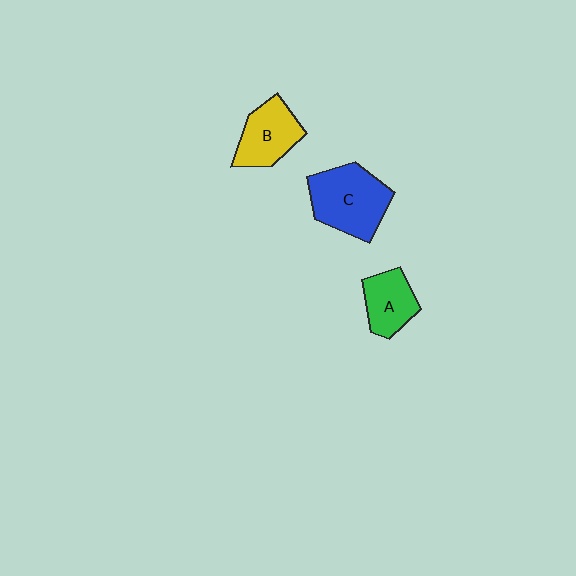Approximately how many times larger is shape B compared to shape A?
Approximately 1.2 times.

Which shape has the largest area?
Shape C (blue).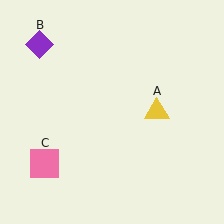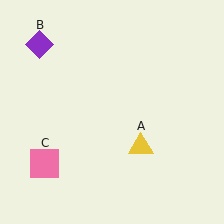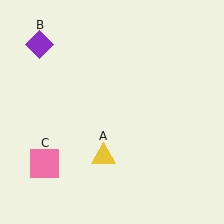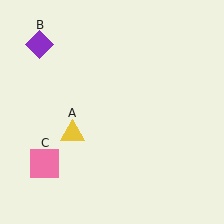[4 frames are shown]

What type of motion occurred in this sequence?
The yellow triangle (object A) rotated clockwise around the center of the scene.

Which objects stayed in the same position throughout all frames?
Purple diamond (object B) and pink square (object C) remained stationary.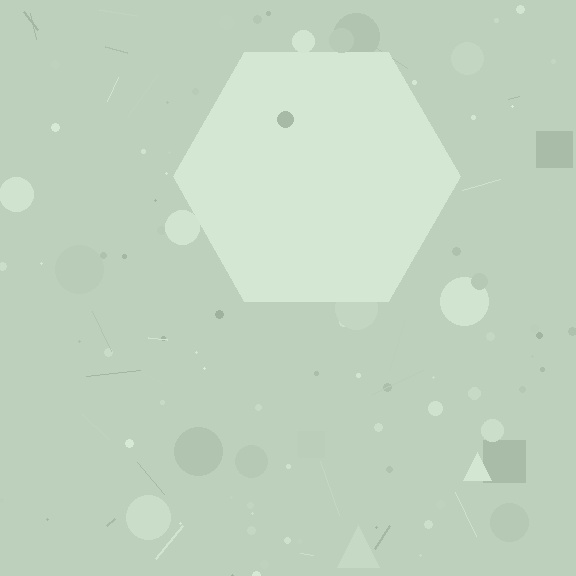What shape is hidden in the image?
A hexagon is hidden in the image.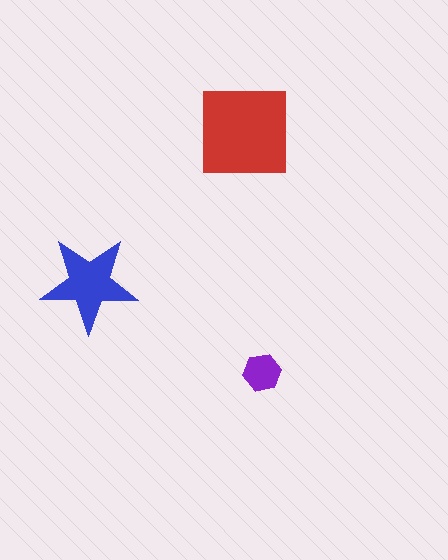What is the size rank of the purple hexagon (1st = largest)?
3rd.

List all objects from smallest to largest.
The purple hexagon, the blue star, the red square.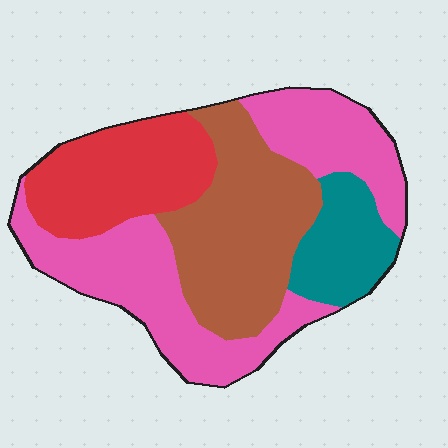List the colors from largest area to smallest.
From largest to smallest: pink, brown, red, teal.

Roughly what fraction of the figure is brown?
Brown covers roughly 30% of the figure.